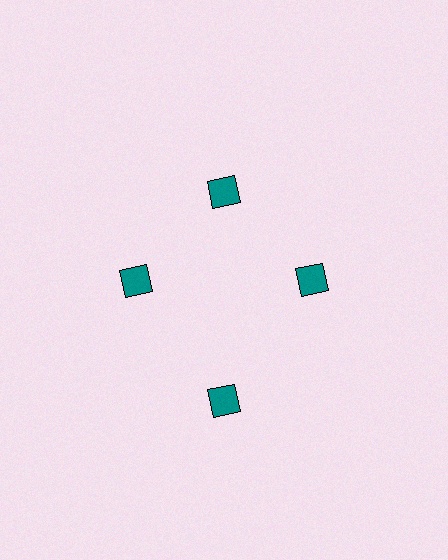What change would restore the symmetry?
The symmetry would be restored by moving it inward, back onto the ring so that all 4 diamonds sit at equal angles and equal distance from the center.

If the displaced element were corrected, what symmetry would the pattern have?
It would have 4-fold rotational symmetry — the pattern would map onto itself every 90 degrees.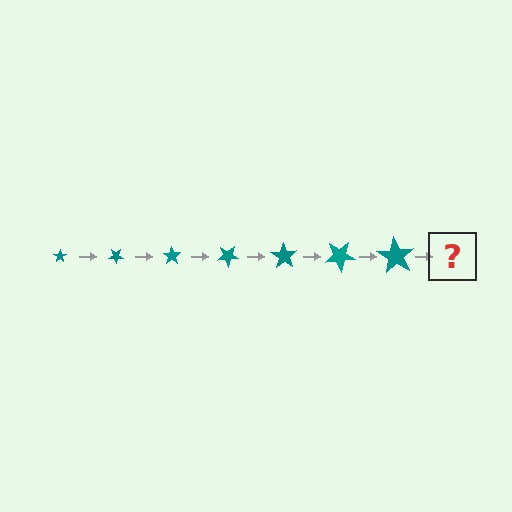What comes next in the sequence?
The next element should be a star, larger than the previous one and rotated 245 degrees from the start.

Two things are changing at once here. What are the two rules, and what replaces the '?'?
The two rules are that the star grows larger each step and it rotates 35 degrees each step. The '?' should be a star, larger than the previous one and rotated 245 degrees from the start.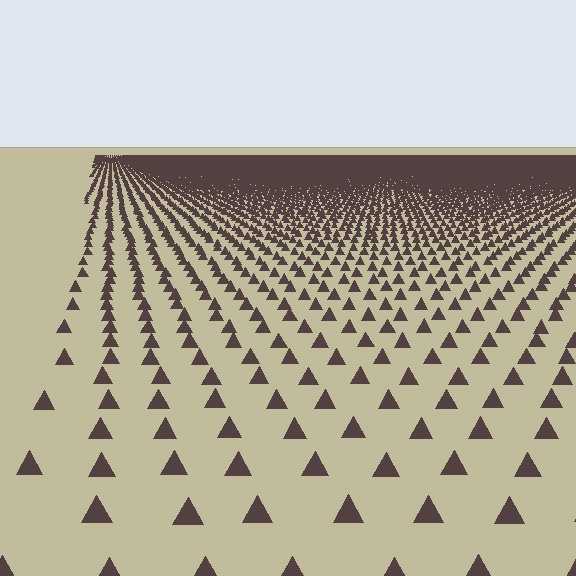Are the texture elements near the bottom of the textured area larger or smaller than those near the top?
Larger. Near the bottom, elements are closer to the viewer and appear at a bigger on-screen size.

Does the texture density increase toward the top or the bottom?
Density increases toward the top.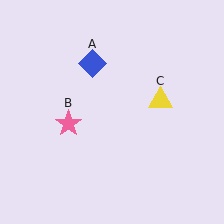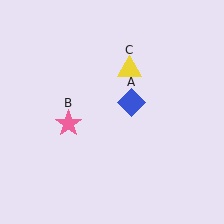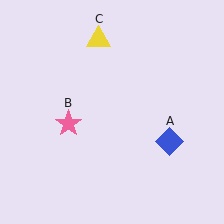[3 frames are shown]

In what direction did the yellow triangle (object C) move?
The yellow triangle (object C) moved up and to the left.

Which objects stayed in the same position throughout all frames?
Pink star (object B) remained stationary.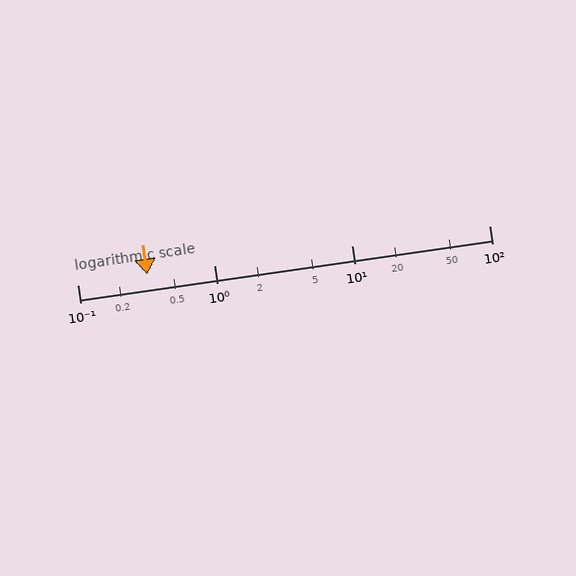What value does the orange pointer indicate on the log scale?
The pointer indicates approximately 0.32.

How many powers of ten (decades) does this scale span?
The scale spans 3 decades, from 0.1 to 100.